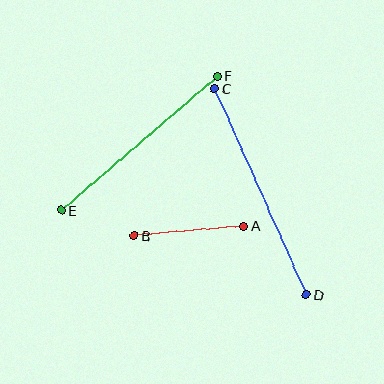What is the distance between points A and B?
The distance is approximately 110 pixels.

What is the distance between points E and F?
The distance is approximately 205 pixels.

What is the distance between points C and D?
The distance is approximately 226 pixels.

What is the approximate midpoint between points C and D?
The midpoint is at approximately (260, 192) pixels.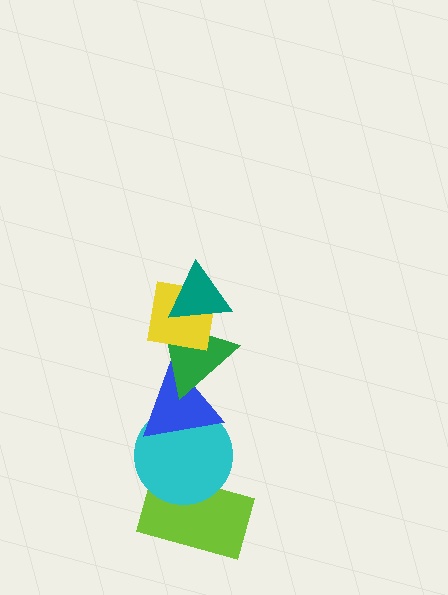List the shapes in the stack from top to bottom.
From top to bottom: the teal triangle, the yellow square, the green triangle, the blue triangle, the cyan circle, the lime rectangle.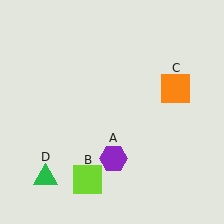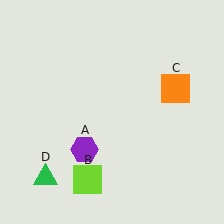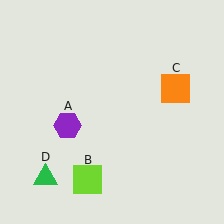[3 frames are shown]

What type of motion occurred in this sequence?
The purple hexagon (object A) rotated clockwise around the center of the scene.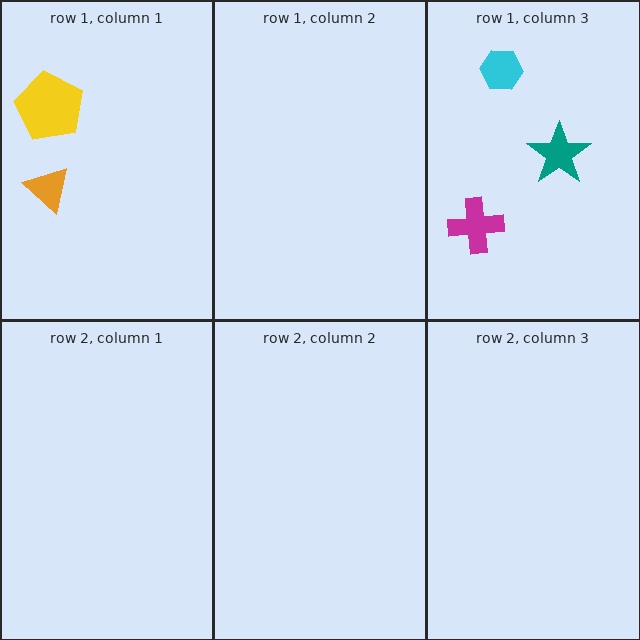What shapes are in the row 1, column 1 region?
The orange triangle, the yellow pentagon.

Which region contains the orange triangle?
The row 1, column 1 region.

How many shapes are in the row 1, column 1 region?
2.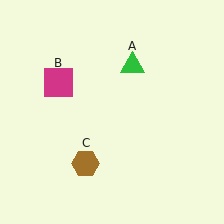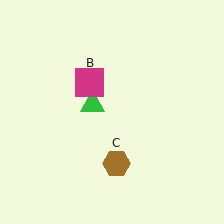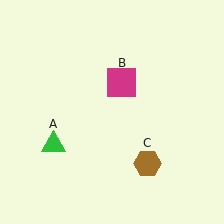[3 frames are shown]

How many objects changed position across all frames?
3 objects changed position: green triangle (object A), magenta square (object B), brown hexagon (object C).